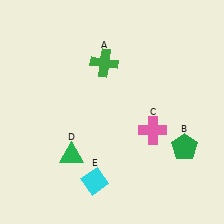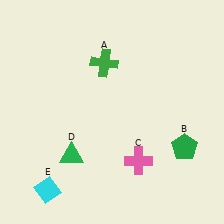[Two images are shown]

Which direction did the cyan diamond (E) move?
The cyan diamond (E) moved left.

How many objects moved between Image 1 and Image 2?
2 objects moved between the two images.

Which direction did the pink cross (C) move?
The pink cross (C) moved down.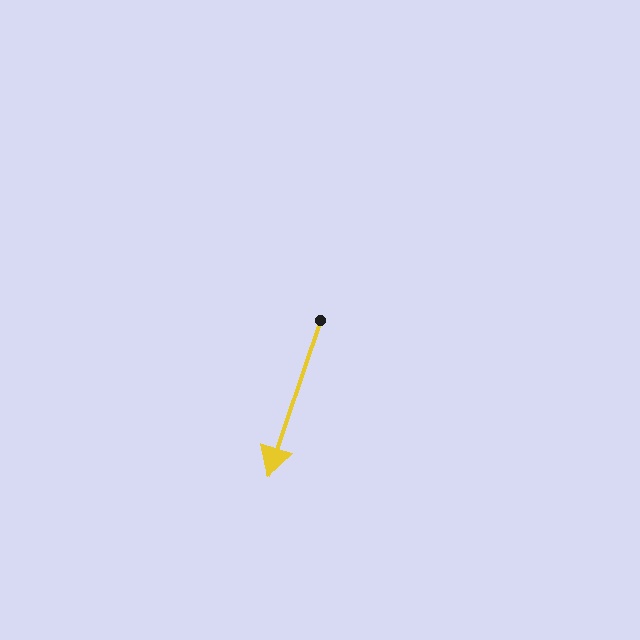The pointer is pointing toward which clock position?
Roughly 7 o'clock.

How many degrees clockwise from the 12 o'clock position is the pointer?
Approximately 199 degrees.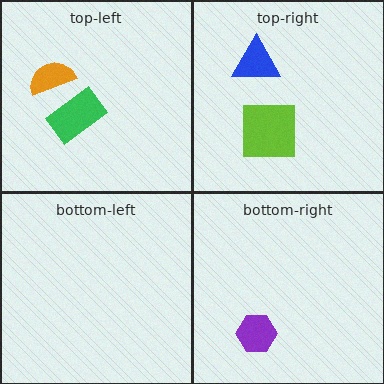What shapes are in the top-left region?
The green rectangle, the orange semicircle.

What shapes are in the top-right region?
The lime square, the blue triangle.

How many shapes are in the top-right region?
2.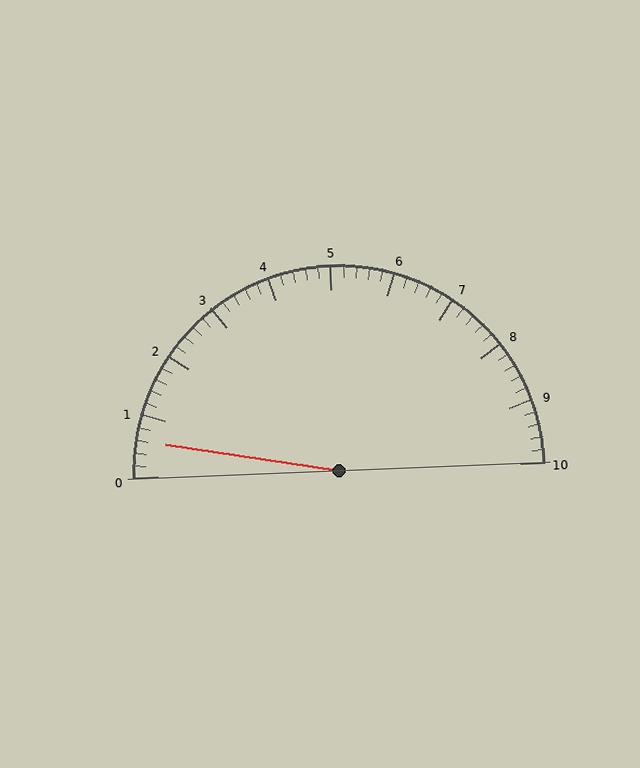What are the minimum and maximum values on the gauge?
The gauge ranges from 0 to 10.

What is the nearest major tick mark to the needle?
The nearest major tick mark is 1.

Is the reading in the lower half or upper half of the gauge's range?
The reading is in the lower half of the range (0 to 10).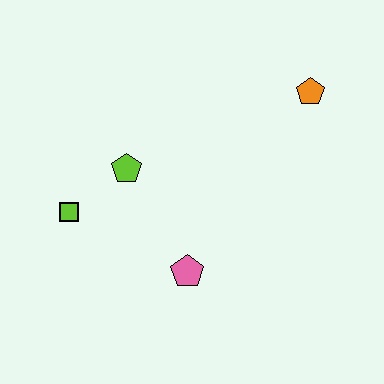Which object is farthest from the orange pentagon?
The lime square is farthest from the orange pentagon.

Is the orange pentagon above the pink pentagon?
Yes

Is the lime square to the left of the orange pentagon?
Yes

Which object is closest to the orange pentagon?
The lime pentagon is closest to the orange pentagon.